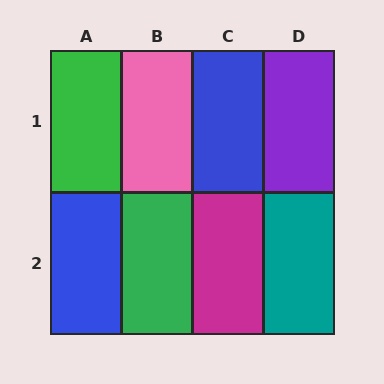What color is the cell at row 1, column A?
Green.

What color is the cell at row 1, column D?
Purple.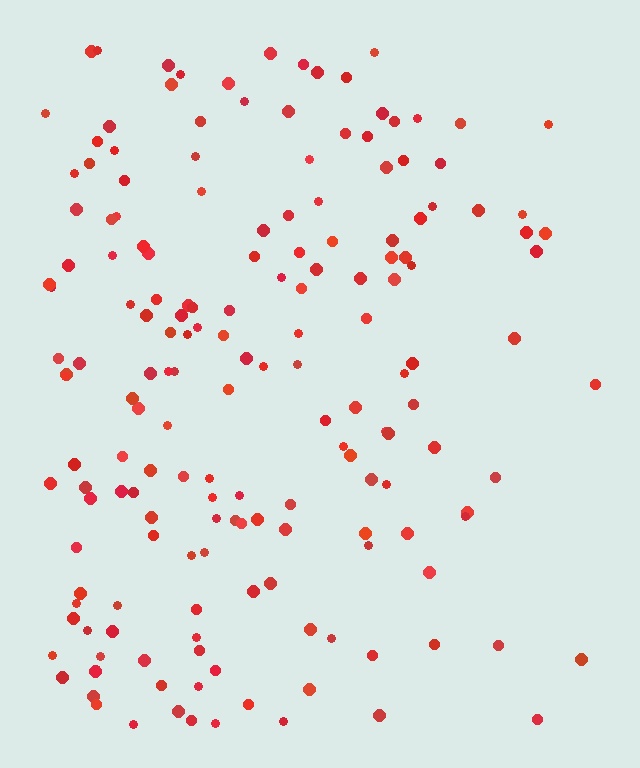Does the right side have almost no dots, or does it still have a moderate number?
Still a moderate number, just noticeably fewer than the left.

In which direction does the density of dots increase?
From right to left, with the left side densest.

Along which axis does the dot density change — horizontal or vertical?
Horizontal.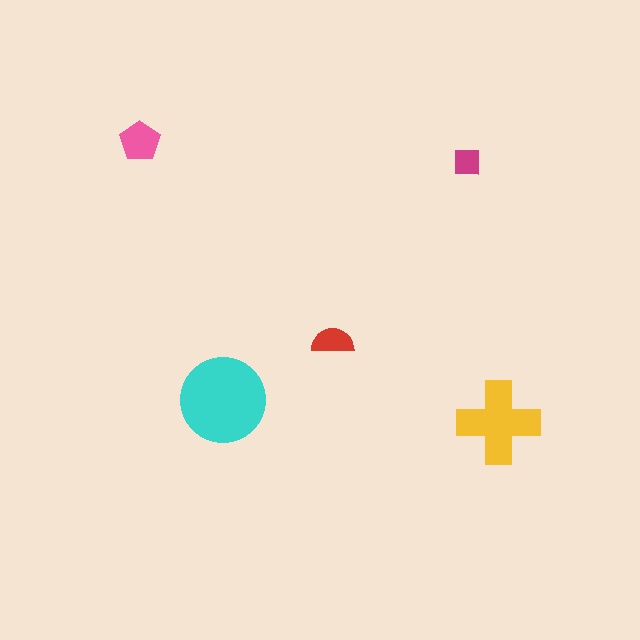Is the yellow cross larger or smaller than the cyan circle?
Smaller.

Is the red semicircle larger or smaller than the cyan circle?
Smaller.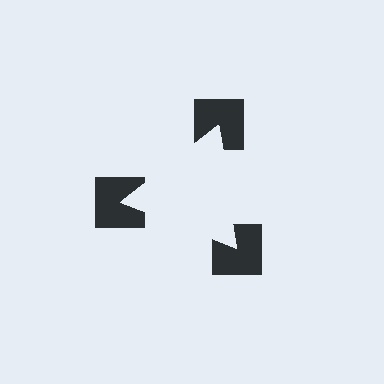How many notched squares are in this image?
There are 3 — one at each vertex of the illusory triangle.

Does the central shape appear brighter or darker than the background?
It typically appears slightly brighter than the background, even though no actual brightness change is drawn.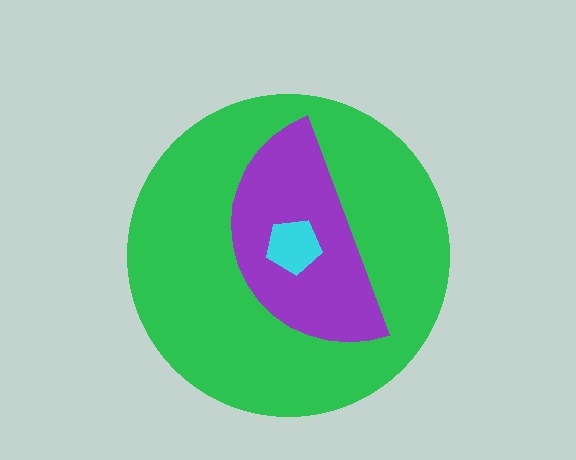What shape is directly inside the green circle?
The purple semicircle.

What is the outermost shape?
The green circle.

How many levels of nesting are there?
3.